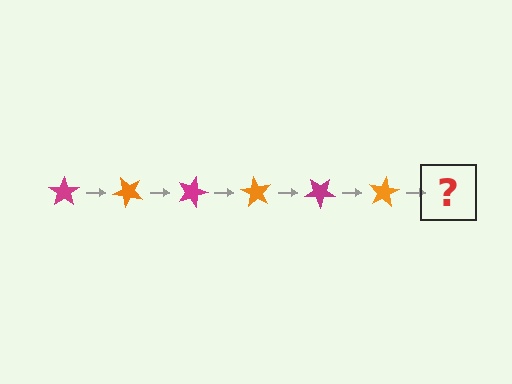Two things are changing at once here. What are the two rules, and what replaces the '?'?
The two rules are that it rotates 45 degrees each step and the color cycles through magenta and orange. The '?' should be a magenta star, rotated 270 degrees from the start.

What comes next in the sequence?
The next element should be a magenta star, rotated 270 degrees from the start.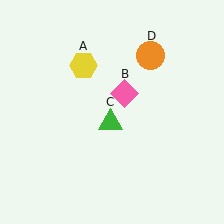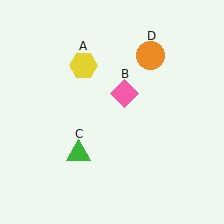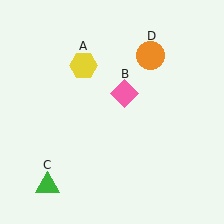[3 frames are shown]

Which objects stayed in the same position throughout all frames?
Yellow hexagon (object A) and pink diamond (object B) and orange circle (object D) remained stationary.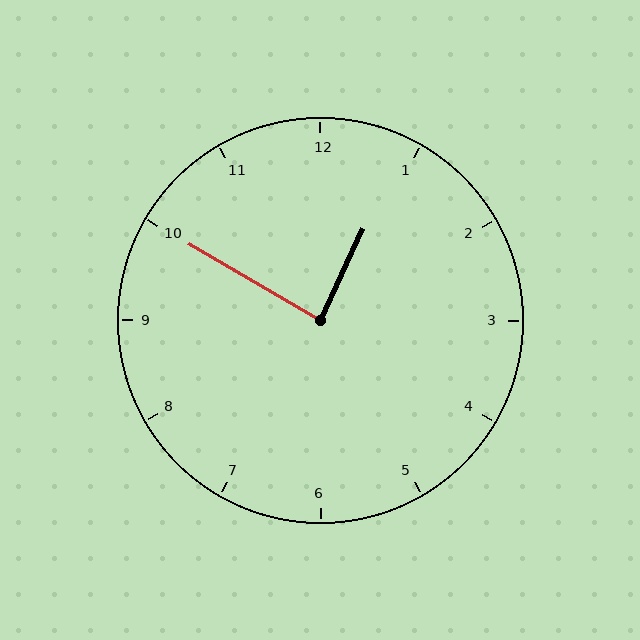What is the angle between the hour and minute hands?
Approximately 85 degrees.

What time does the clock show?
12:50.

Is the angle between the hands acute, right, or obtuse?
It is right.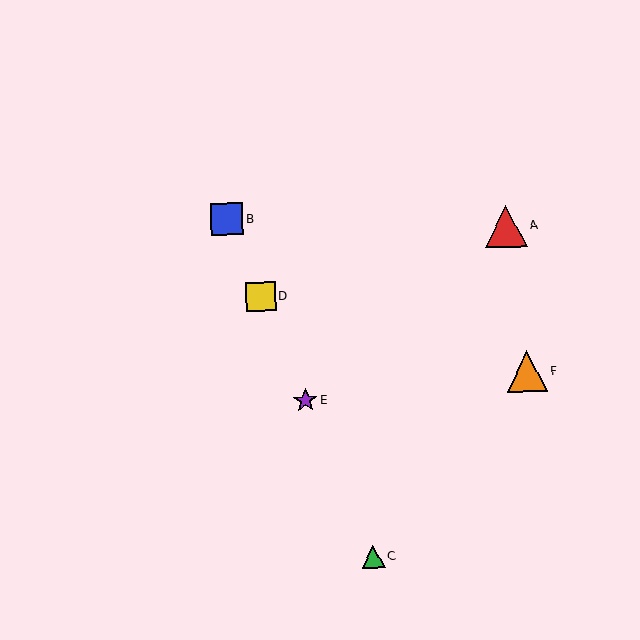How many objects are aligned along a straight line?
4 objects (B, C, D, E) are aligned along a straight line.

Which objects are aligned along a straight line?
Objects B, C, D, E are aligned along a straight line.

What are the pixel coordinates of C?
Object C is at (373, 557).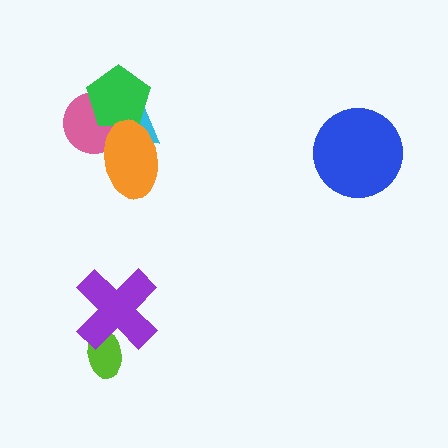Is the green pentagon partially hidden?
Yes, it is partially covered by another shape.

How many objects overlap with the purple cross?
1 object overlaps with the purple cross.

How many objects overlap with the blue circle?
0 objects overlap with the blue circle.